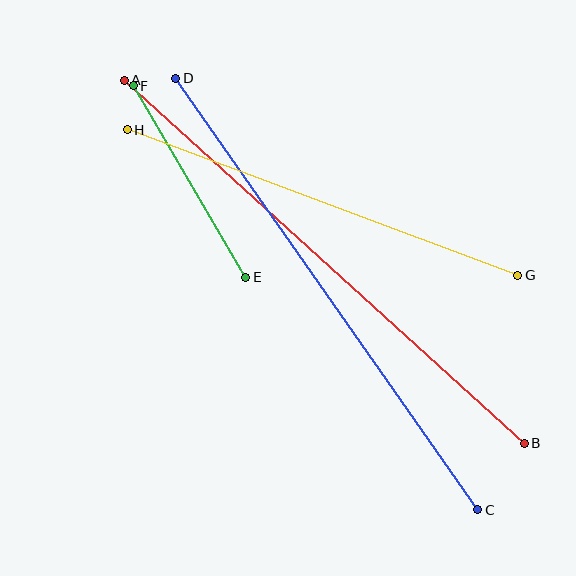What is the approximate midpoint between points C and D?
The midpoint is at approximately (327, 294) pixels.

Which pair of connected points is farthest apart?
Points A and B are farthest apart.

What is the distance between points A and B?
The distance is approximately 540 pixels.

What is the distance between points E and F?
The distance is approximately 222 pixels.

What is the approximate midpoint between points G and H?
The midpoint is at approximately (323, 202) pixels.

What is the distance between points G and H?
The distance is approximately 417 pixels.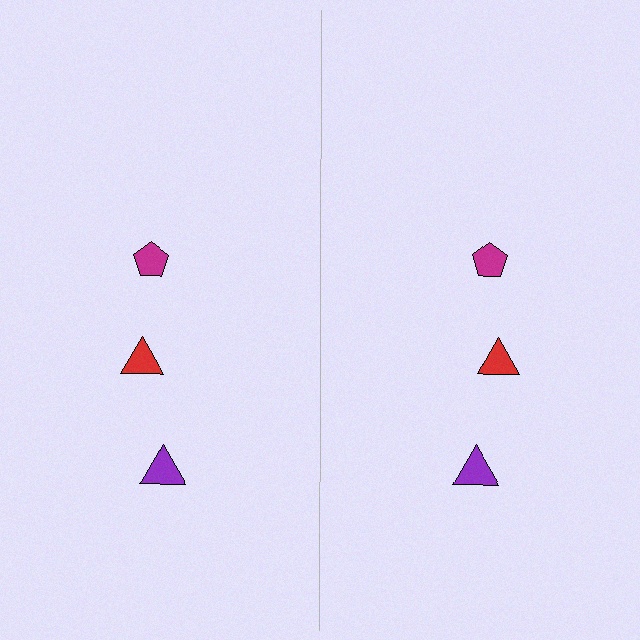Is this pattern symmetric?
Yes, this pattern has bilateral (reflection) symmetry.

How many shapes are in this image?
There are 6 shapes in this image.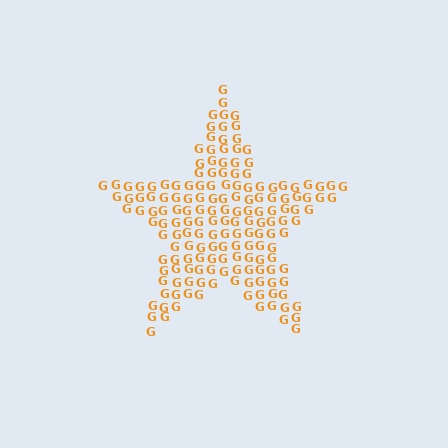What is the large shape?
The large shape is a star.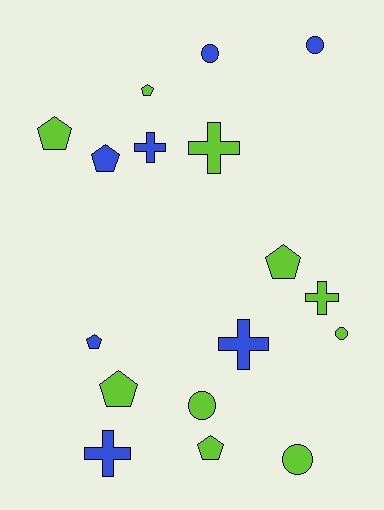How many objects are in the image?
There are 17 objects.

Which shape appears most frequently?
Pentagon, with 7 objects.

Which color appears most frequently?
Lime, with 10 objects.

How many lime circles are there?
There are 3 lime circles.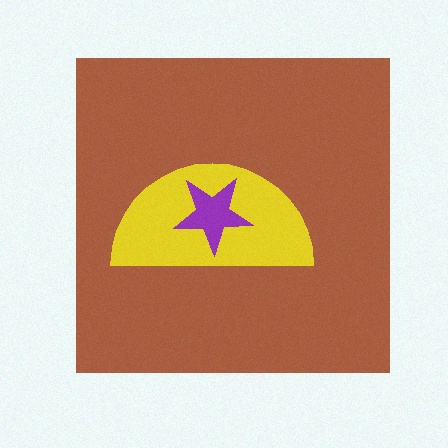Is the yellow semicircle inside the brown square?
Yes.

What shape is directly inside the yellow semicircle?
The purple star.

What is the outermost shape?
The brown square.